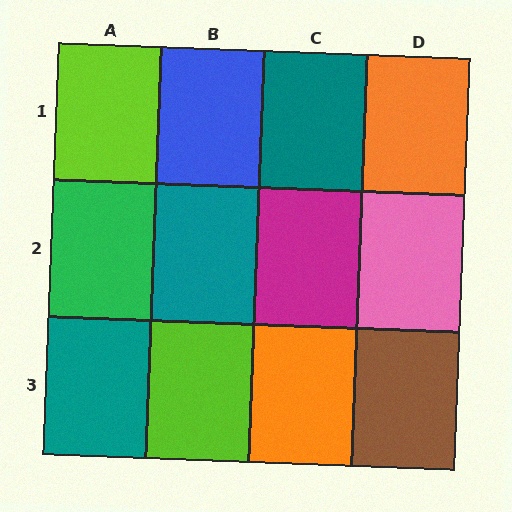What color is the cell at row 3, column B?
Lime.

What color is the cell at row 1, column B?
Blue.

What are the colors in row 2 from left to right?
Green, teal, magenta, pink.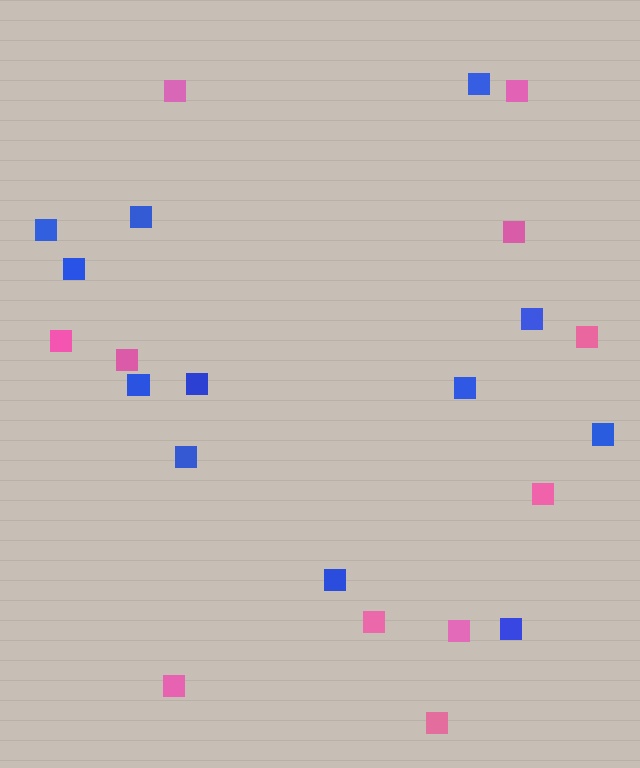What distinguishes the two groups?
There are 2 groups: one group of pink squares (11) and one group of blue squares (12).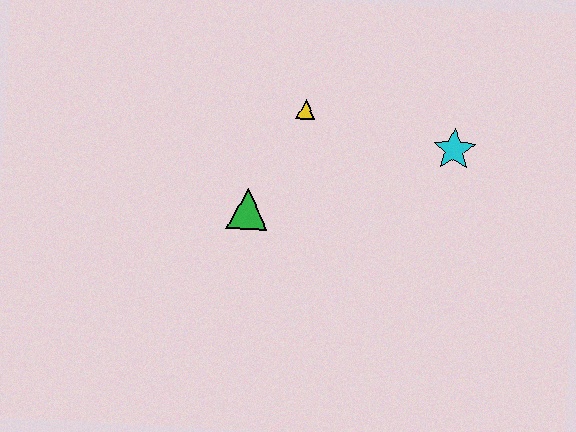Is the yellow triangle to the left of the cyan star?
Yes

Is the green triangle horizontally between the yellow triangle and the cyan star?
No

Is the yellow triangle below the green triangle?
No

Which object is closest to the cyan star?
The yellow triangle is closest to the cyan star.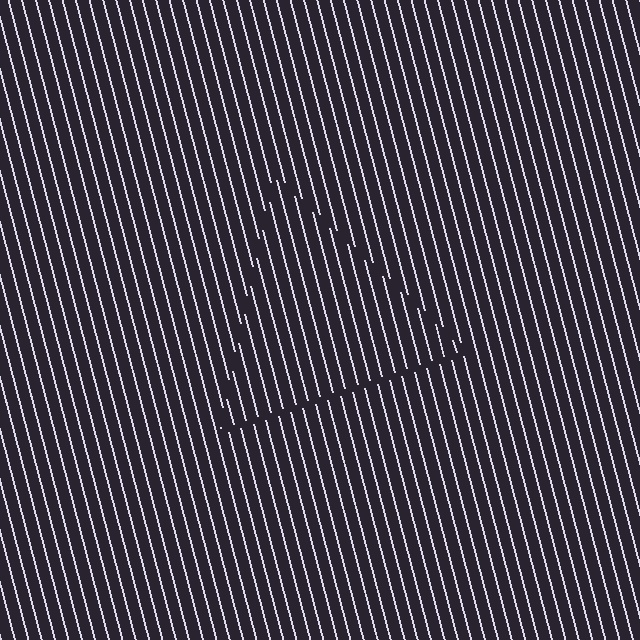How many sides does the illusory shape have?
3 sides — the line-ends trace a triangle.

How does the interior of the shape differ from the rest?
The interior of the shape contains the same grating, shifted by half a period — the contour is defined by the phase discontinuity where line-ends from the inner and outer gratings abut.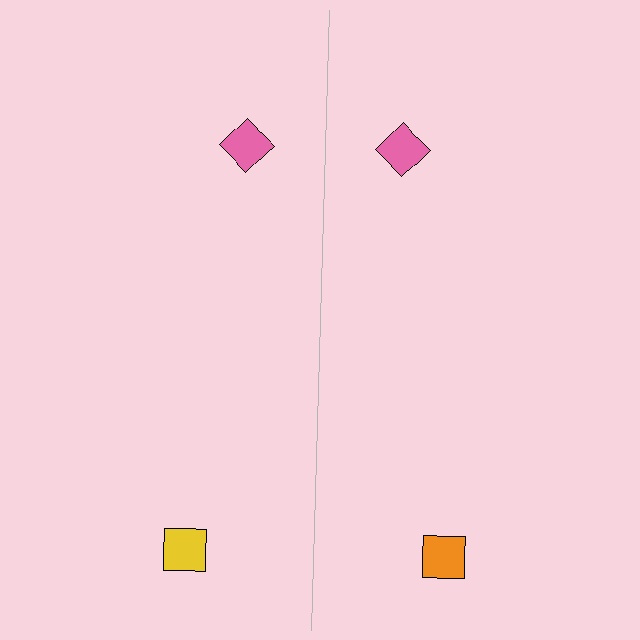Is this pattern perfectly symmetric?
No, the pattern is not perfectly symmetric. The orange square on the right side breaks the symmetry — its mirror counterpart is yellow.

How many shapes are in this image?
There are 4 shapes in this image.